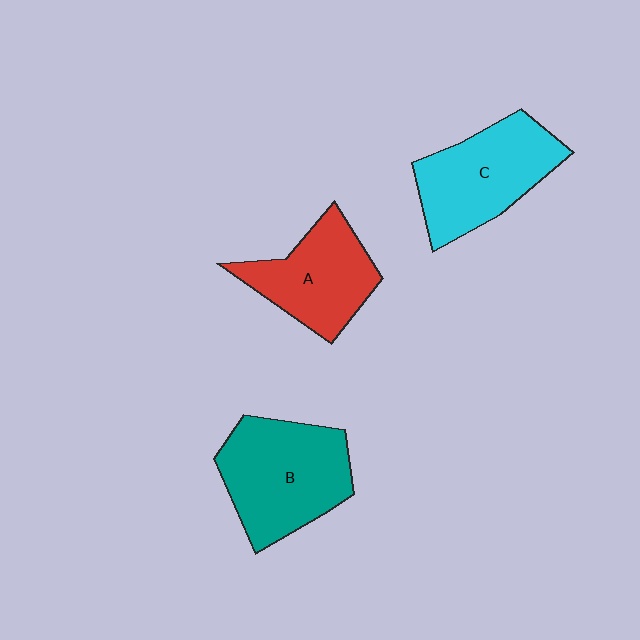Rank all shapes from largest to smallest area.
From largest to smallest: B (teal), C (cyan), A (red).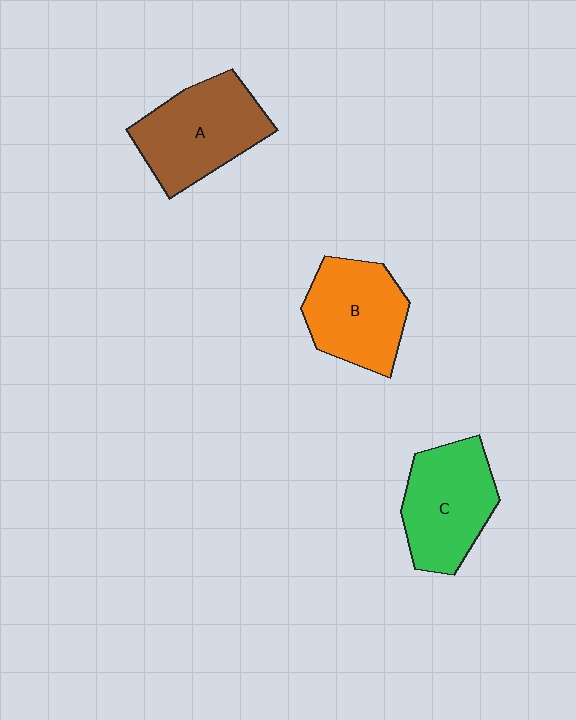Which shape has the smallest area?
Shape B (orange).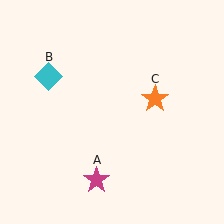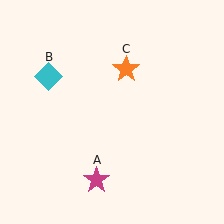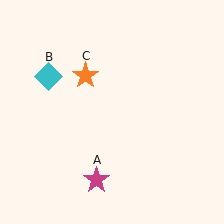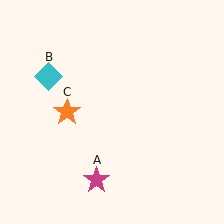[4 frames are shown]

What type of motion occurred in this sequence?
The orange star (object C) rotated counterclockwise around the center of the scene.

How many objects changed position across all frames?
1 object changed position: orange star (object C).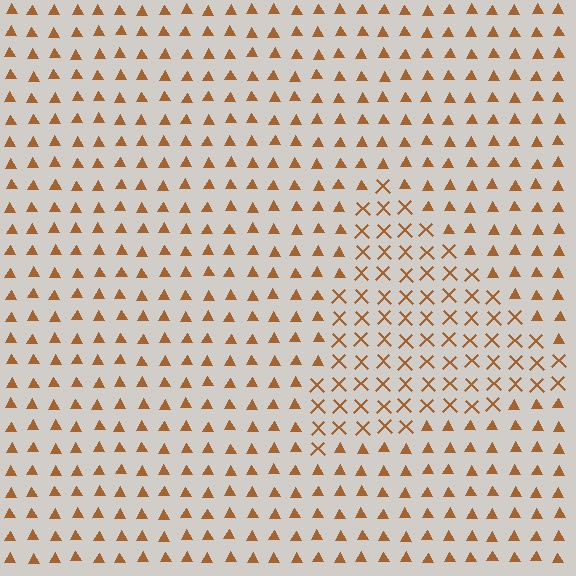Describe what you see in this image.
The image is filled with small brown elements arranged in a uniform grid. A triangle-shaped region contains X marks, while the surrounding area contains triangles. The boundary is defined purely by the change in element shape.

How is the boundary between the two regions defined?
The boundary is defined by a change in element shape: X marks inside vs. triangles outside. All elements share the same color and spacing.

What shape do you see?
I see a triangle.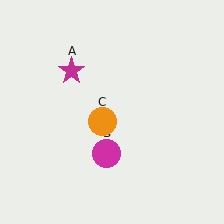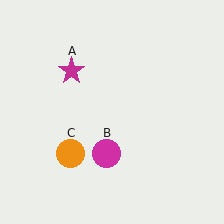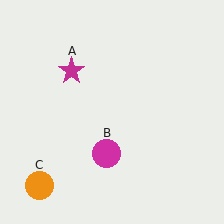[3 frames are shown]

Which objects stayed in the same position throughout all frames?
Magenta star (object A) and magenta circle (object B) remained stationary.